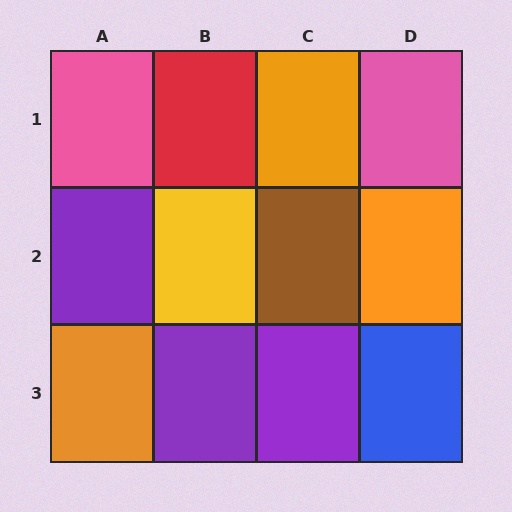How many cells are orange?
3 cells are orange.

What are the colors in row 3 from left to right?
Orange, purple, purple, blue.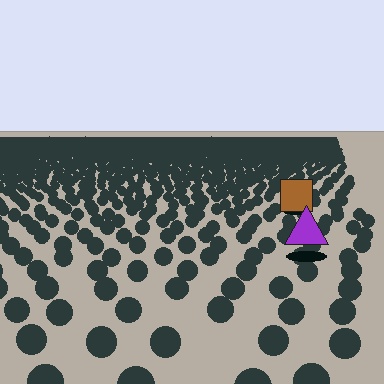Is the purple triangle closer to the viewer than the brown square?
Yes. The purple triangle is closer — you can tell from the texture gradient: the ground texture is coarser near it.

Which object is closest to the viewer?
The purple triangle is closest. The texture marks near it are larger and more spread out.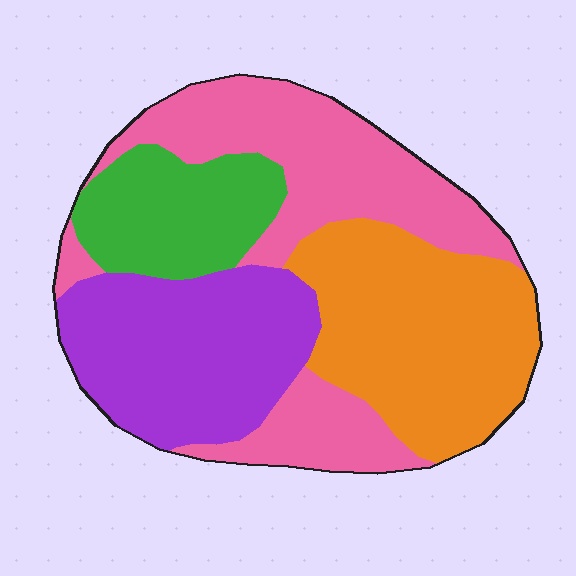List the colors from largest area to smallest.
From largest to smallest: pink, orange, purple, green.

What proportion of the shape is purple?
Purple takes up about one quarter (1/4) of the shape.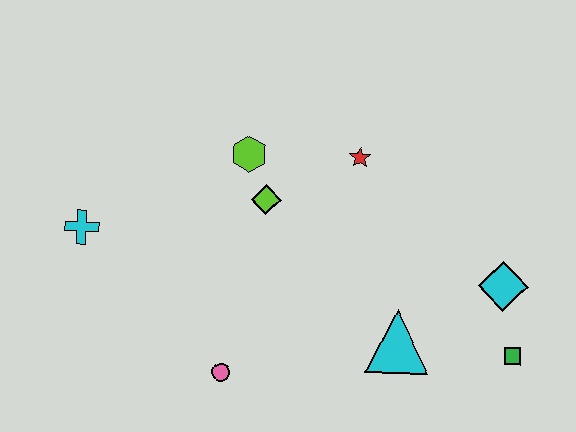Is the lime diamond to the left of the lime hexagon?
No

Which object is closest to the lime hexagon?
The lime diamond is closest to the lime hexagon.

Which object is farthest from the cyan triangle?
The cyan cross is farthest from the cyan triangle.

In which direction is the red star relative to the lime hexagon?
The red star is to the right of the lime hexagon.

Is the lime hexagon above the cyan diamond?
Yes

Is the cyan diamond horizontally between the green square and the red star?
Yes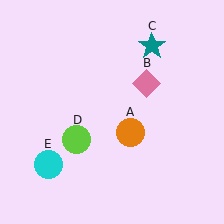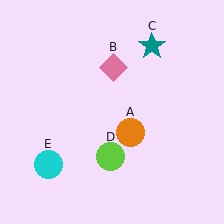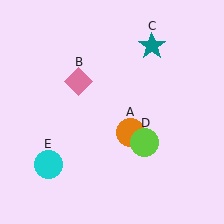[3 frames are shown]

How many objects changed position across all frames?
2 objects changed position: pink diamond (object B), lime circle (object D).